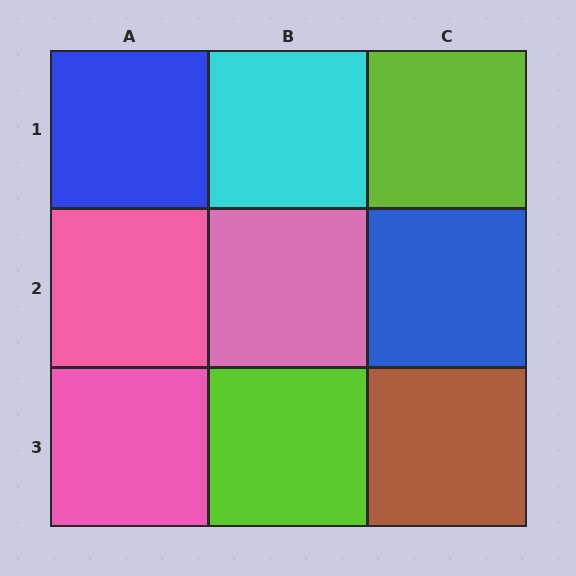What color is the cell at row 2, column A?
Pink.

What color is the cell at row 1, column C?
Lime.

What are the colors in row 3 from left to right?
Pink, lime, brown.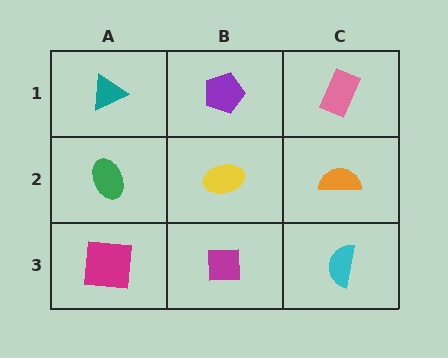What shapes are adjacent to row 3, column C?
An orange semicircle (row 2, column C), a magenta square (row 3, column B).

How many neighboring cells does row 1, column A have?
2.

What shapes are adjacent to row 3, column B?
A yellow ellipse (row 2, column B), a magenta square (row 3, column A), a cyan semicircle (row 3, column C).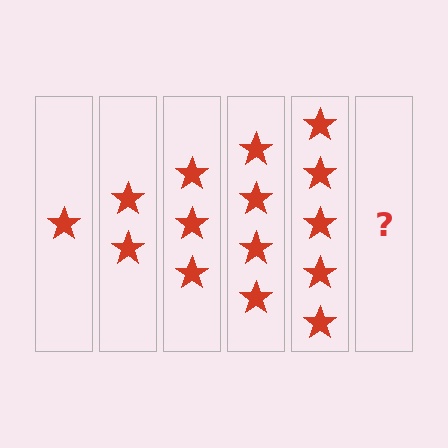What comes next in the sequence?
The next element should be 6 stars.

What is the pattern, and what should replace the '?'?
The pattern is that each step adds one more star. The '?' should be 6 stars.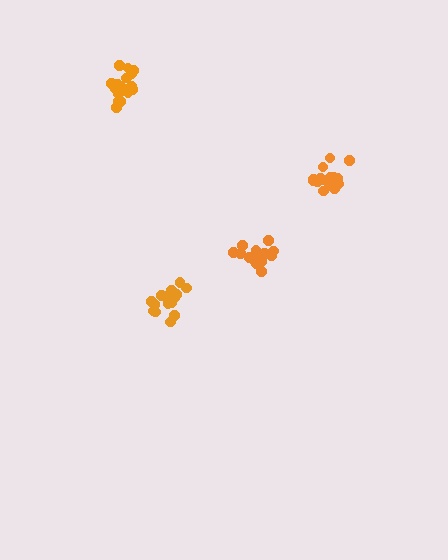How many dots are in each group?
Group 1: 14 dots, Group 2: 17 dots, Group 3: 18 dots, Group 4: 17 dots (66 total).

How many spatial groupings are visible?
There are 4 spatial groupings.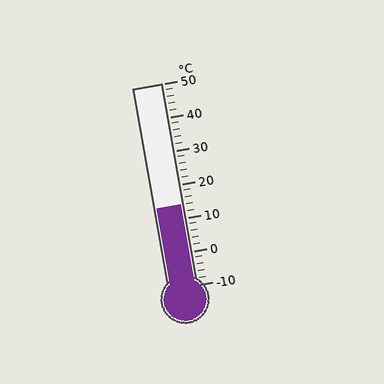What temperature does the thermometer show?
The thermometer shows approximately 14°C.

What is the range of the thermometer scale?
The thermometer scale ranges from -10°C to 50°C.